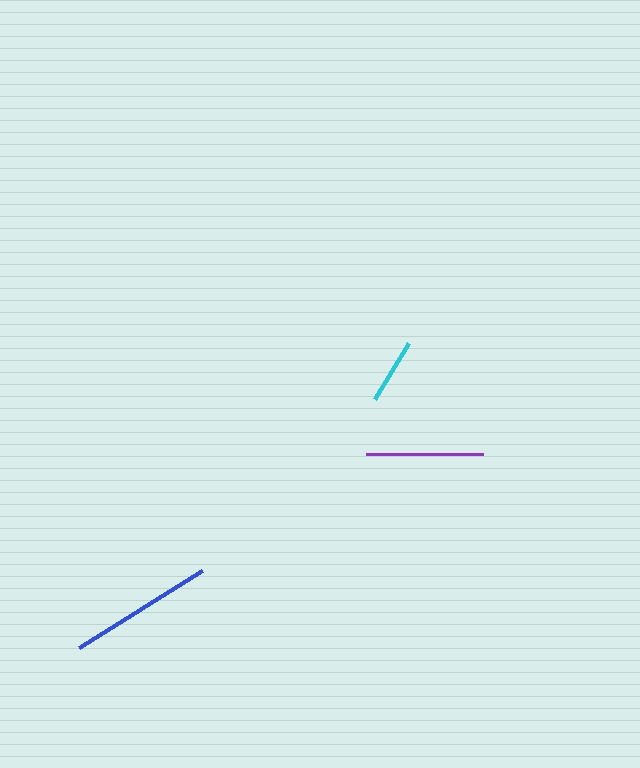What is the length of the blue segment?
The blue segment is approximately 145 pixels long.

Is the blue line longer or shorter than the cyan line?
The blue line is longer than the cyan line.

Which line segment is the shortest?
The cyan line is the shortest at approximately 65 pixels.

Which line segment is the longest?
The blue line is the longest at approximately 145 pixels.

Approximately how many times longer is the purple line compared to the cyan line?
The purple line is approximately 1.8 times the length of the cyan line.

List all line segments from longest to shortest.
From longest to shortest: blue, purple, cyan.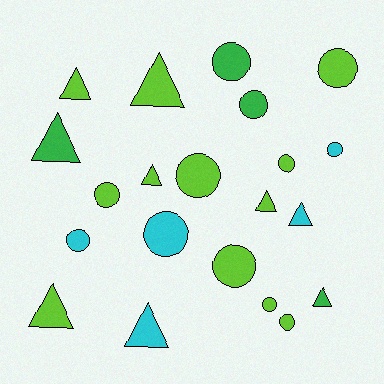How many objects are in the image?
There are 21 objects.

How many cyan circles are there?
There are 3 cyan circles.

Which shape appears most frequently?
Circle, with 12 objects.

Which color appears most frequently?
Lime, with 12 objects.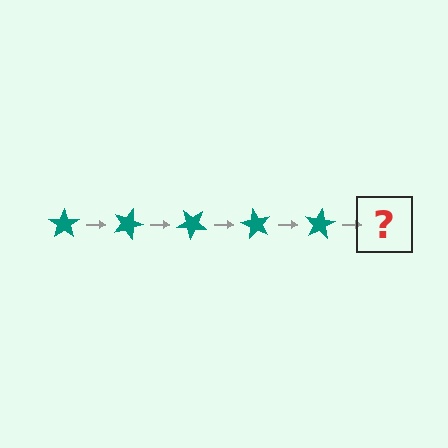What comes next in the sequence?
The next element should be a teal star rotated 100 degrees.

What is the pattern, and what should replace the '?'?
The pattern is that the star rotates 20 degrees each step. The '?' should be a teal star rotated 100 degrees.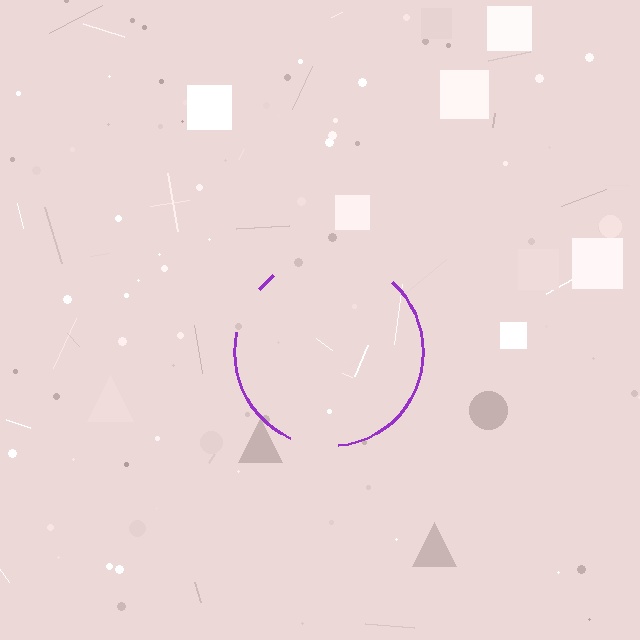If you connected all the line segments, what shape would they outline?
They would outline a circle.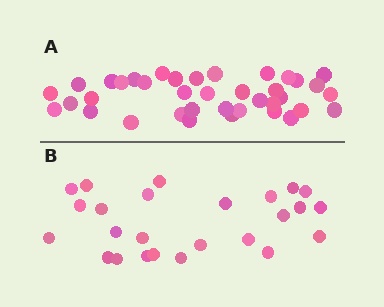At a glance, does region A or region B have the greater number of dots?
Region A (the top region) has more dots.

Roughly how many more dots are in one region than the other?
Region A has approximately 15 more dots than region B.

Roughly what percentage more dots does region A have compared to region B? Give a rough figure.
About 50% more.